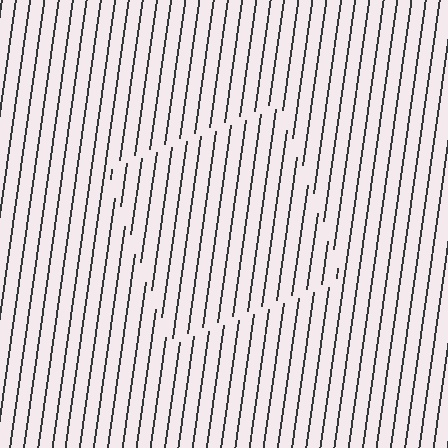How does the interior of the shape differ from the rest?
The interior of the shape contains the same grating, shifted by half a period — the contour is defined by the phase discontinuity where line-ends from the inner and outer gratings abut.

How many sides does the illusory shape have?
4 sides — the line-ends trace a square.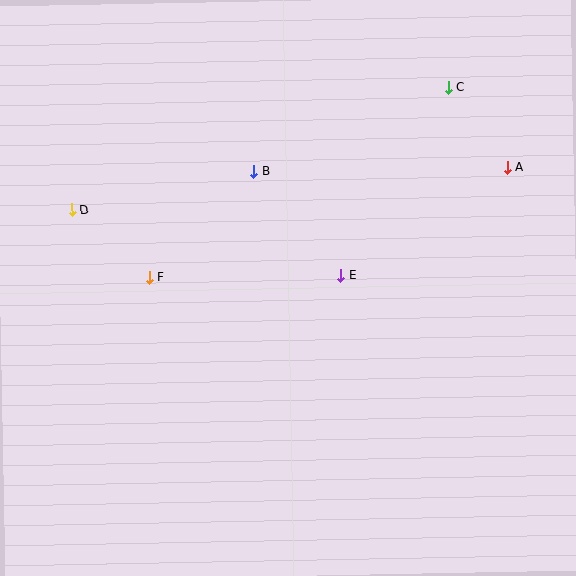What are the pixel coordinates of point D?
Point D is at (72, 210).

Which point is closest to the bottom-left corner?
Point F is closest to the bottom-left corner.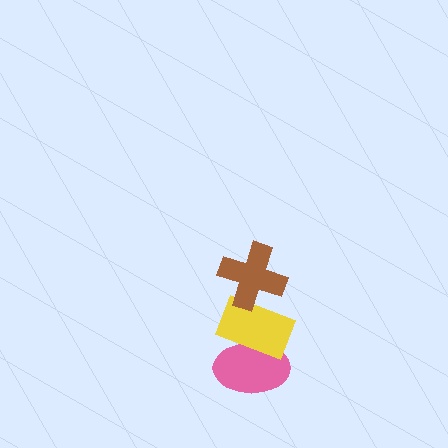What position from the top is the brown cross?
The brown cross is 1st from the top.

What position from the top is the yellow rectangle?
The yellow rectangle is 2nd from the top.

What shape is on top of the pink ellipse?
The yellow rectangle is on top of the pink ellipse.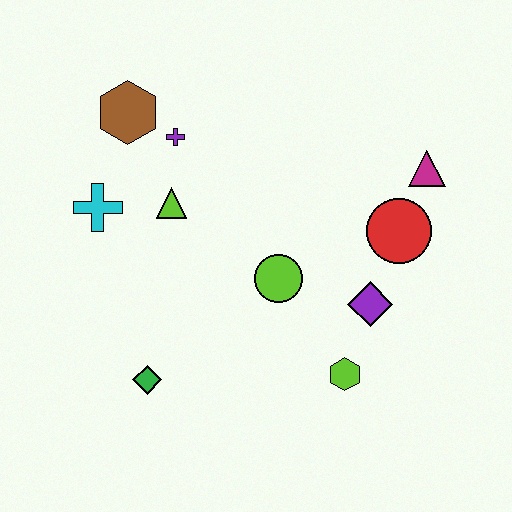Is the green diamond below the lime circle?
Yes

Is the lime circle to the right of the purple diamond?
No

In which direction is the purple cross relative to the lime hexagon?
The purple cross is above the lime hexagon.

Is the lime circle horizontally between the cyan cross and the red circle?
Yes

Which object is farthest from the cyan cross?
The magenta triangle is farthest from the cyan cross.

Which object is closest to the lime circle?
The purple diamond is closest to the lime circle.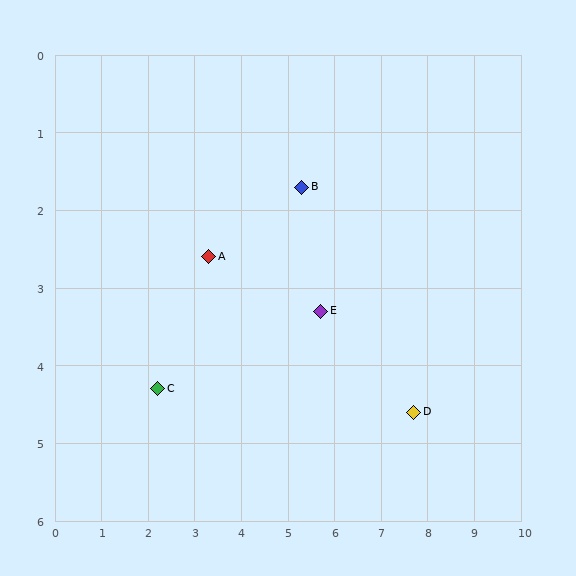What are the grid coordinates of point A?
Point A is at approximately (3.3, 2.6).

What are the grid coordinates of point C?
Point C is at approximately (2.2, 4.3).